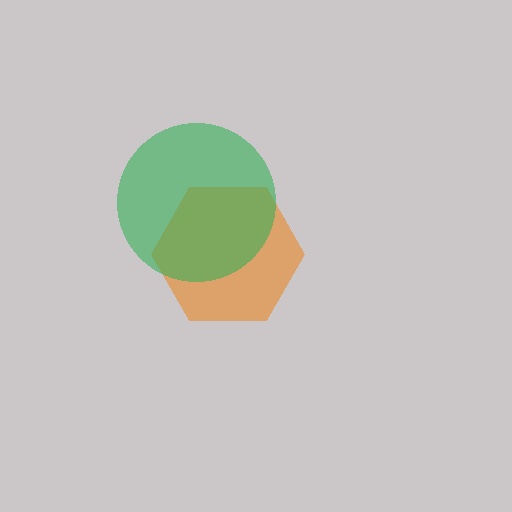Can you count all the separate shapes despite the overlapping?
Yes, there are 2 separate shapes.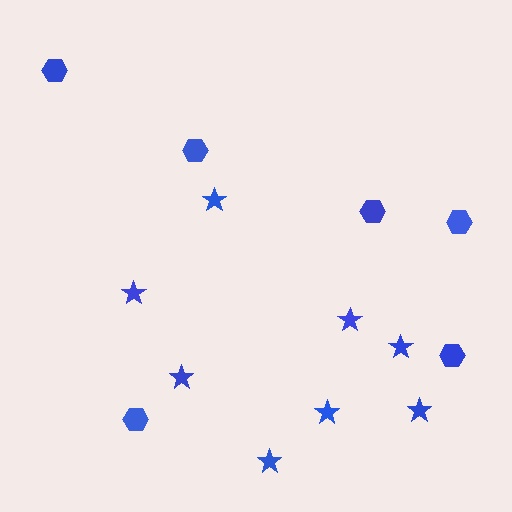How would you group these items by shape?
There are 2 groups: one group of hexagons (6) and one group of stars (8).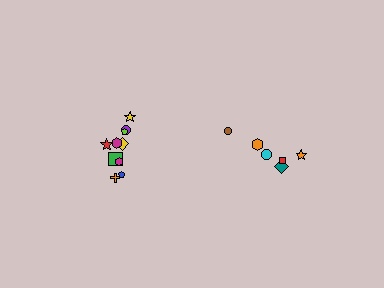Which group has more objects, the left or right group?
The left group.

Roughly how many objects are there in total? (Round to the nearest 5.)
Roughly 15 objects in total.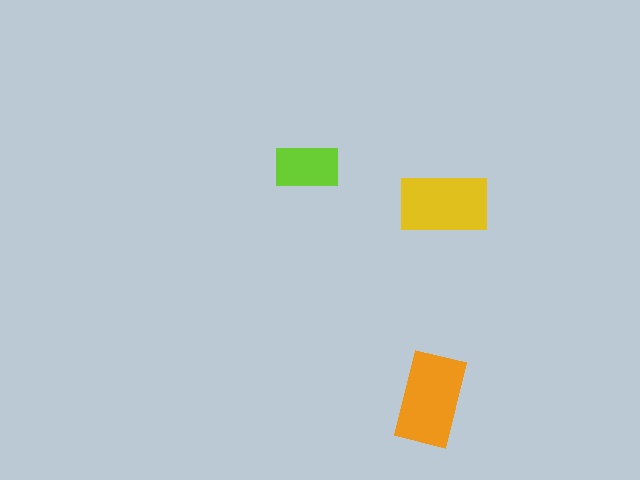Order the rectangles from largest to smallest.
the orange one, the yellow one, the lime one.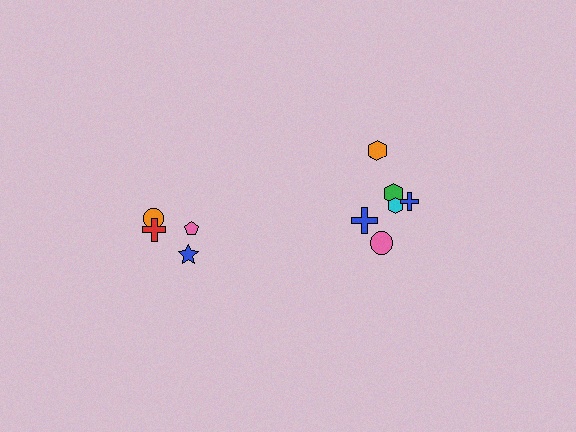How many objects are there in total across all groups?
There are 10 objects.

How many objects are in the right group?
There are 6 objects.